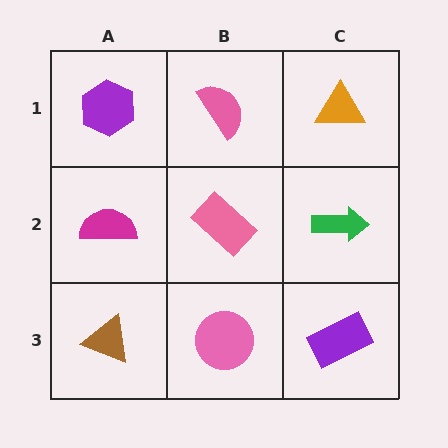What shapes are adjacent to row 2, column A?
A purple hexagon (row 1, column A), a brown triangle (row 3, column A), a pink rectangle (row 2, column B).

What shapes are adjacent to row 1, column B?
A pink rectangle (row 2, column B), a purple hexagon (row 1, column A), an orange triangle (row 1, column C).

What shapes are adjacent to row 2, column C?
An orange triangle (row 1, column C), a purple rectangle (row 3, column C), a pink rectangle (row 2, column B).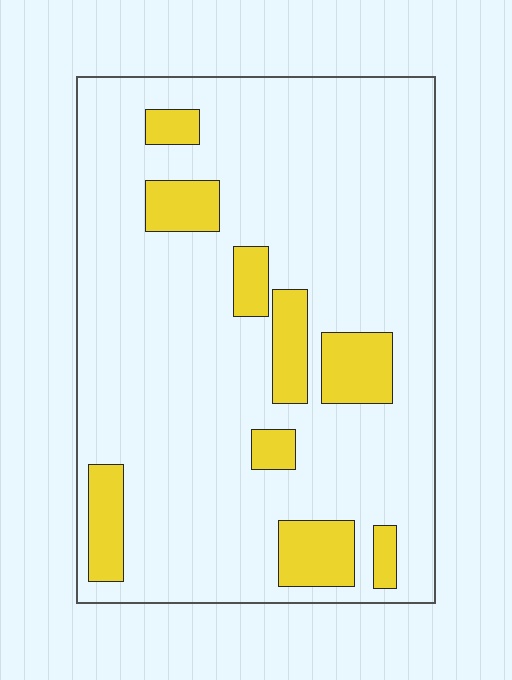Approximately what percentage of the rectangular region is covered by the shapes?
Approximately 15%.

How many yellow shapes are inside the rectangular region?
9.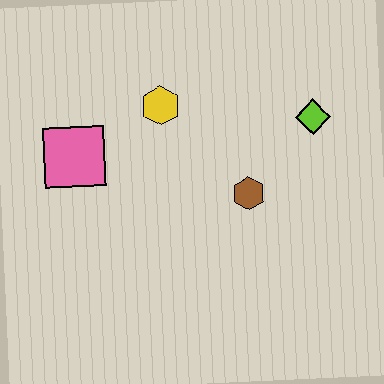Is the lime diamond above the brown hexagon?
Yes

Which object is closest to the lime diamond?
The brown hexagon is closest to the lime diamond.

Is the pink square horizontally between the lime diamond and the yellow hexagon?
No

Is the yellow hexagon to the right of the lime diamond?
No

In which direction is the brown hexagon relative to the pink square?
The brown hexagon is to the right of the pink square.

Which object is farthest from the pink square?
The lime diamond is farthest from the pink square.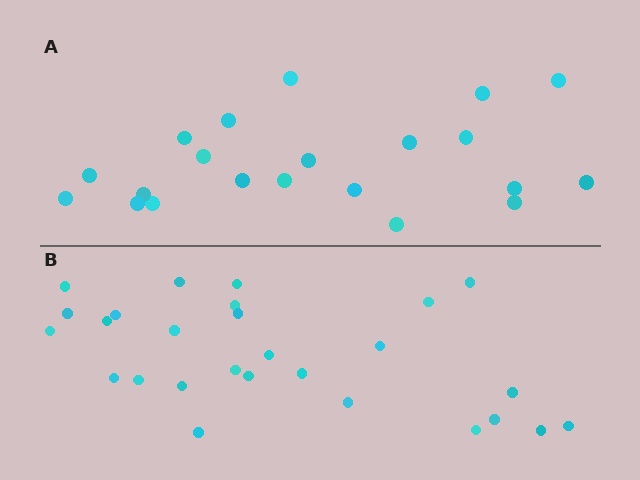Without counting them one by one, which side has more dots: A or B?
Region B (the bottom region) has more dots.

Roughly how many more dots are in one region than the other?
Region B has about 6 more dots than region A.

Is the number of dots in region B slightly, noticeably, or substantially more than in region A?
Region B has noticeably more, but not dramatically so. The ratio is roughly 1.3 to 1.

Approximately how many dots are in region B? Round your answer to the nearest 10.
About 30 dots. (The exact count is 27, which rounds to 30.)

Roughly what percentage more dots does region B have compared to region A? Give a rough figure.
About 30% more.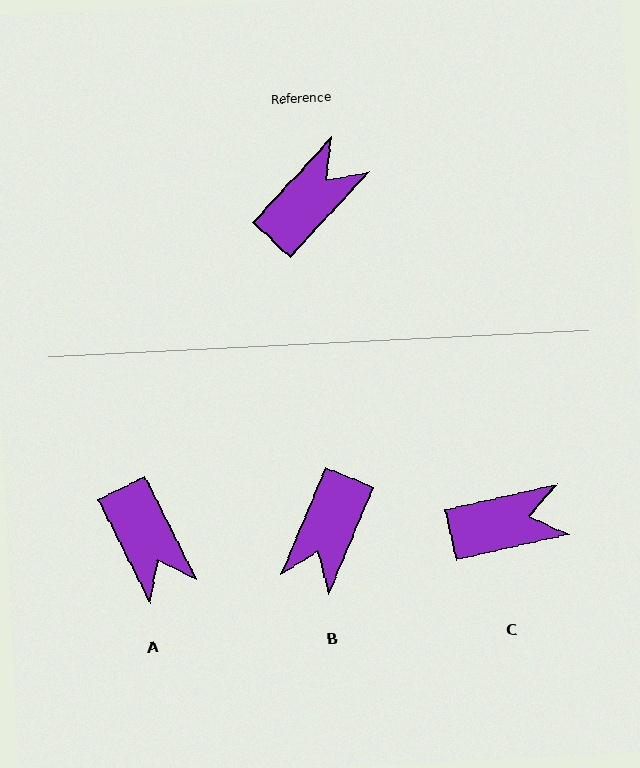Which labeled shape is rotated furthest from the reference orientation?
B, about 160 degrees away.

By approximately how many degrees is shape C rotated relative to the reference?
Approximately 35 degrees clockwise.